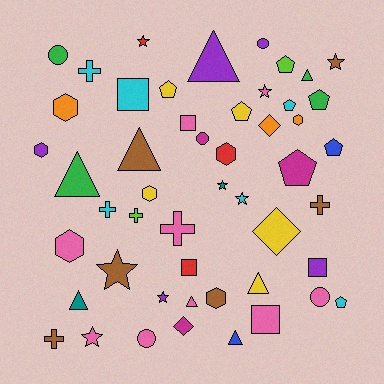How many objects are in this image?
There are 50 objects.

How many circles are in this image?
There are 5 circles.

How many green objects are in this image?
There are 4 green objects.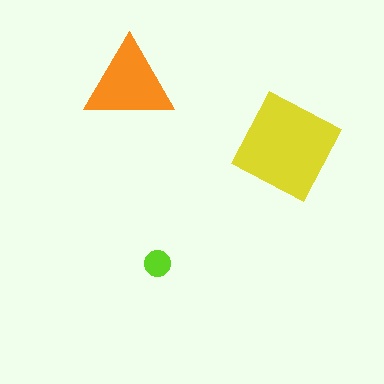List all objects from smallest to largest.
The lime circle, the orange triangle, the yellow diamond.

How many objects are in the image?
There are 3 objects in the image.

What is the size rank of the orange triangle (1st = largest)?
2nd.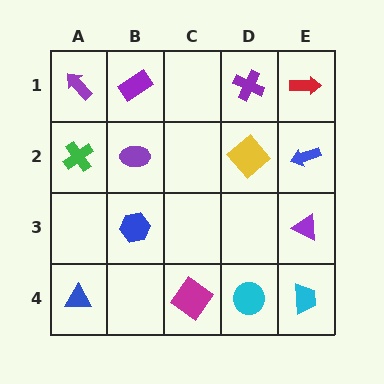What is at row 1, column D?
A purple cross.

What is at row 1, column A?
A purple arrow.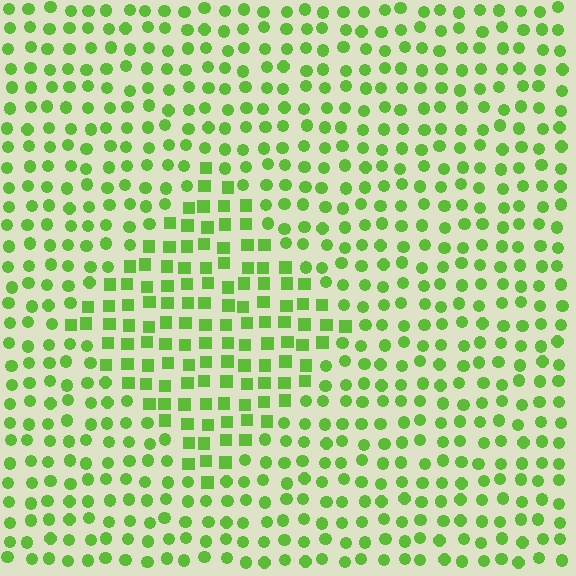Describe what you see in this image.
The image is filled with small lime elements arranged in a uniform grid. A diamond-shaped region contains squares, while the surrounding area contains circles. The boundary is defined purely by the change in element shape.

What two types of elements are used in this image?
The image uses squares inside the diamond region and circles outside it.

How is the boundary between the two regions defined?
The boundary is defined by a change in element shape: squares inside vs. circles outside. All elements share the same color and spacing.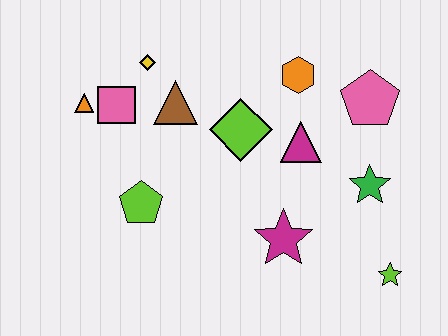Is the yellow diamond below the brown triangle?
No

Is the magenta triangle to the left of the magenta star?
No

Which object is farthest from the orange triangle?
The lime star is farthest from the orange triangle.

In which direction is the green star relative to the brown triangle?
The green star is to the right of the brown triangle.